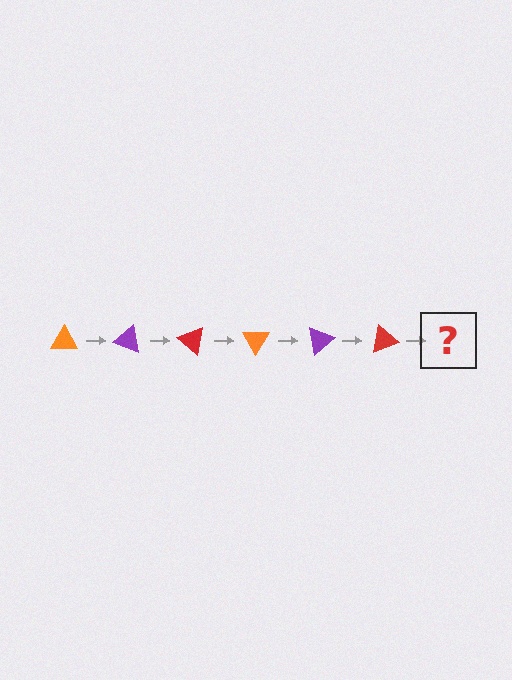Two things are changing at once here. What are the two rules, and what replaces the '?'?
The two rules are that it rotates 20 degrees each step and the color cycles through orange, purple, and red. The '?' should be an orange triangle, rotated 120 degrees from the start.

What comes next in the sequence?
The next element should be an orange triangle, rotated 120 degrees from the start.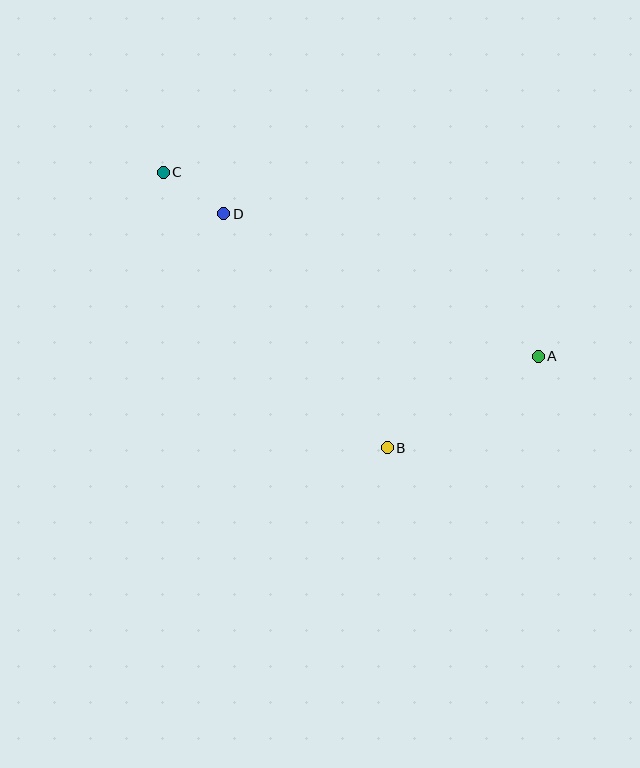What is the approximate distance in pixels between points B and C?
The distance between B and C is approximately 355 pixels.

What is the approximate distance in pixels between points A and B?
The distance between A and B is approximately 176 pixels.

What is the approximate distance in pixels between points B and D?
The distance between B and D is approximately 285 pixels.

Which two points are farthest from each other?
Points A and C are farthest from each other.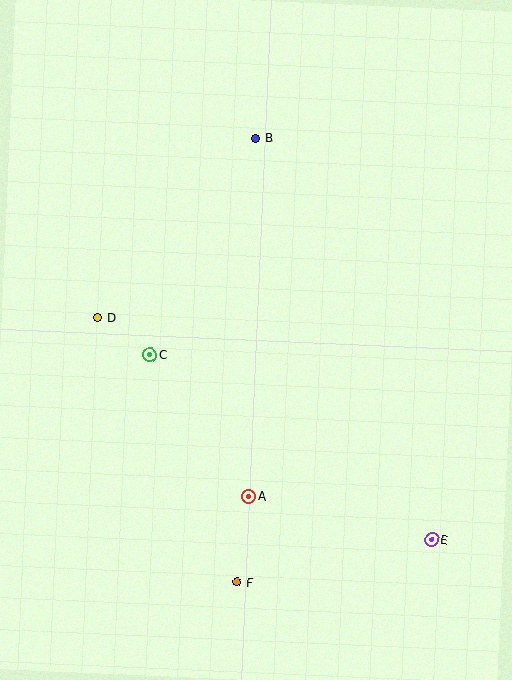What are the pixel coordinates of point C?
Point C is at (150, 354).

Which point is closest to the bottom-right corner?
Point E is closest to the bottom-right corner.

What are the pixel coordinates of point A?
Point A is at (249, 496).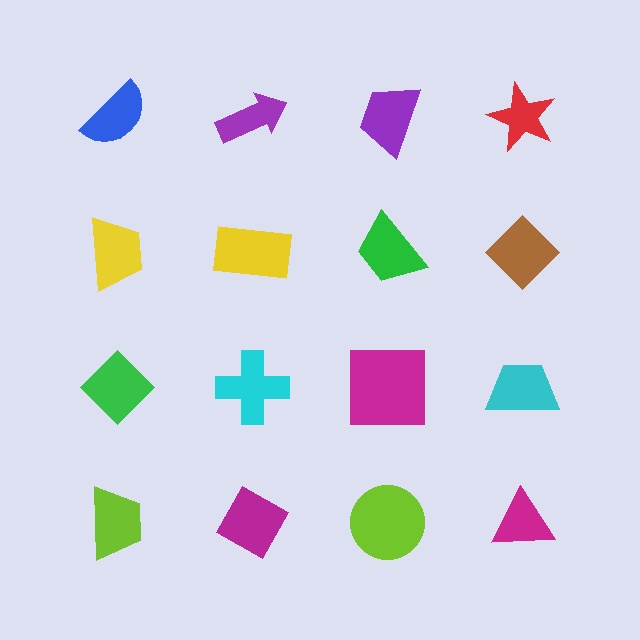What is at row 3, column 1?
A green diamond.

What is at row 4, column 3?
A lime circle.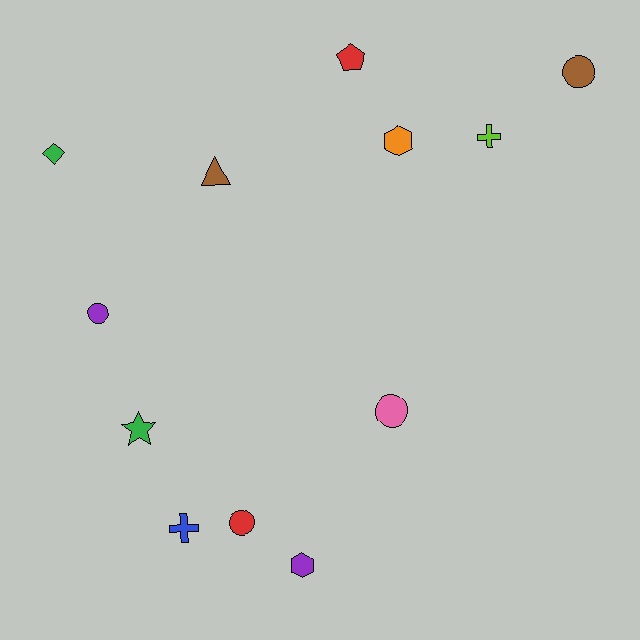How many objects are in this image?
There are 12 objects.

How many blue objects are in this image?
There is 1 blue object.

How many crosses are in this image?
There are 2 crosses.